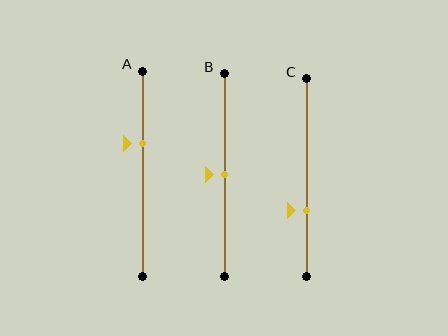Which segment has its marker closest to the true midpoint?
Segment B has its marker closest to the true midpoint.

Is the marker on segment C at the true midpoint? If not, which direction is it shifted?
No, the marker on segment C is shifted downward by about 17% of the segment length.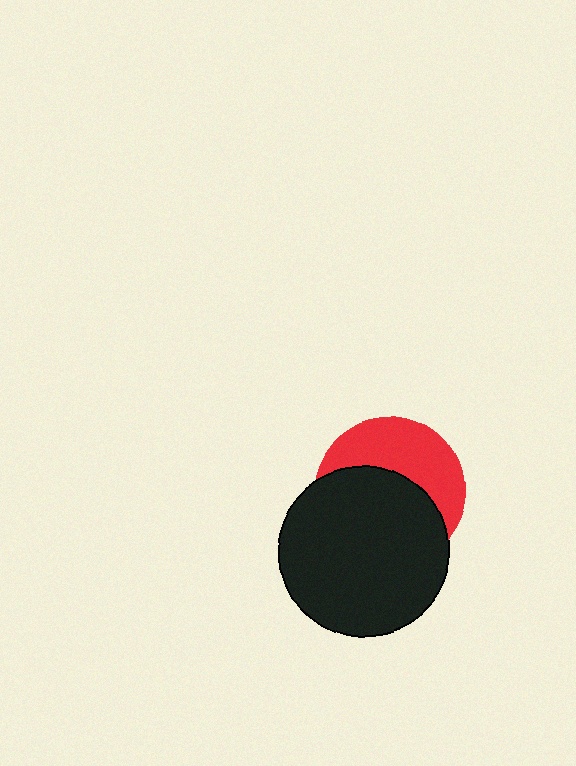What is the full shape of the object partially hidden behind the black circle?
The partially hidden object is a red circle.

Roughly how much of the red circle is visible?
A small part of it is visible (roughly 43%).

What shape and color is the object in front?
The object in front is a black circle.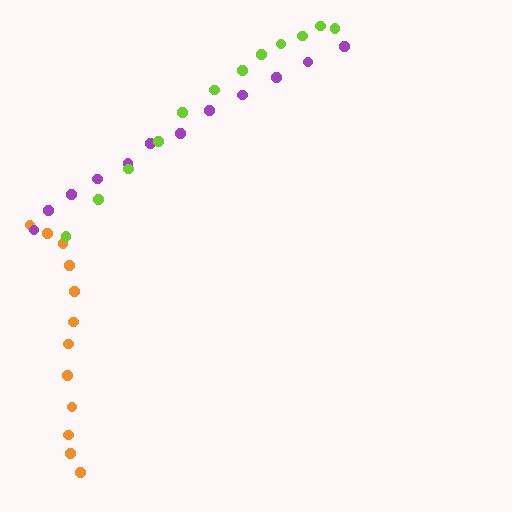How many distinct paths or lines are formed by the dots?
There are 3 distinct paths.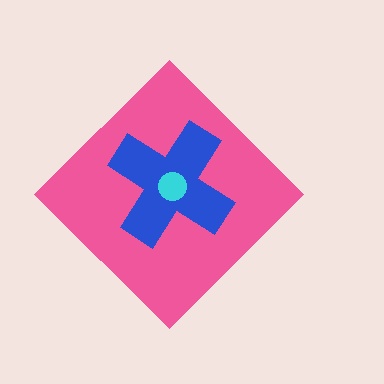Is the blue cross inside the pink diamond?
Yes.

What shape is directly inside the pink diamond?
The blue cross.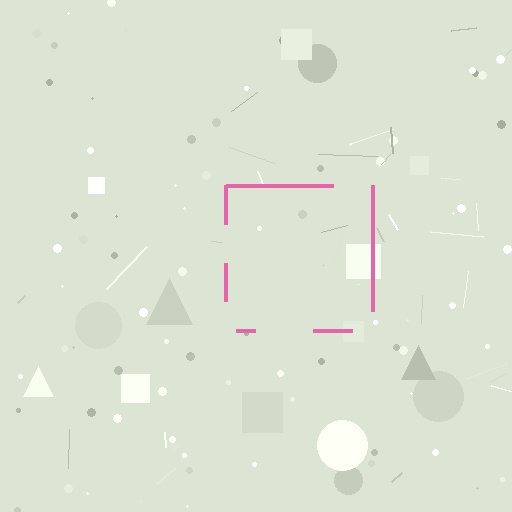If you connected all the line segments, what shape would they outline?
They would outline a square.